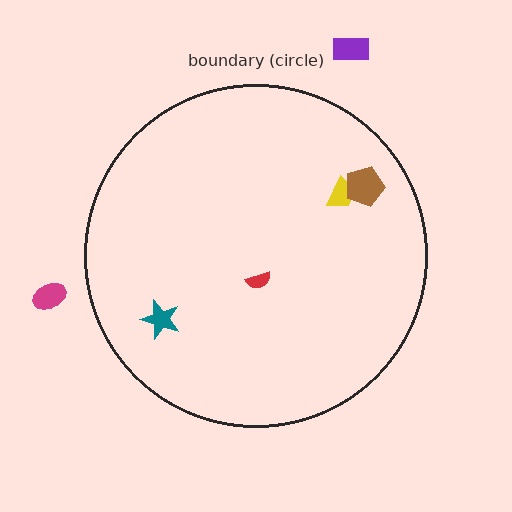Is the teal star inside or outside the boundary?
Inside.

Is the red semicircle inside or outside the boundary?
Inside.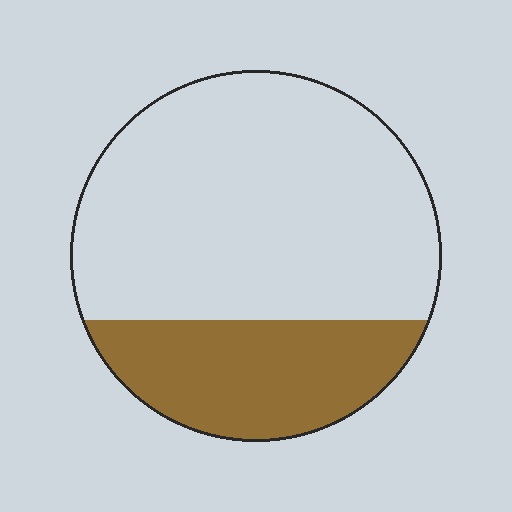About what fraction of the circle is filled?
About one quarter (1/4).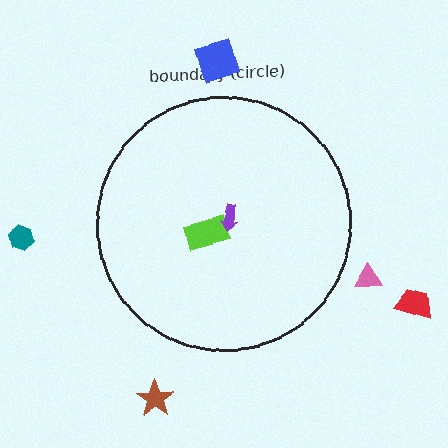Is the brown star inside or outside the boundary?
Outside.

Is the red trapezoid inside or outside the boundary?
Outside.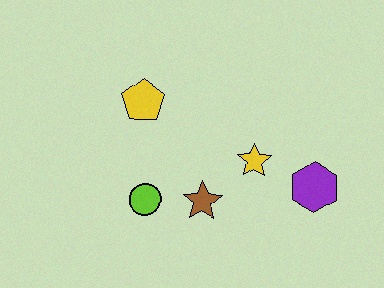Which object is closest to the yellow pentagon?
The lime circle is closest to the yellow pentagon.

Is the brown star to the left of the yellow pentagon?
No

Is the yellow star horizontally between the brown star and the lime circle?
No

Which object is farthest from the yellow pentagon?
The purple hexagon is farthest from the yellow pentagon.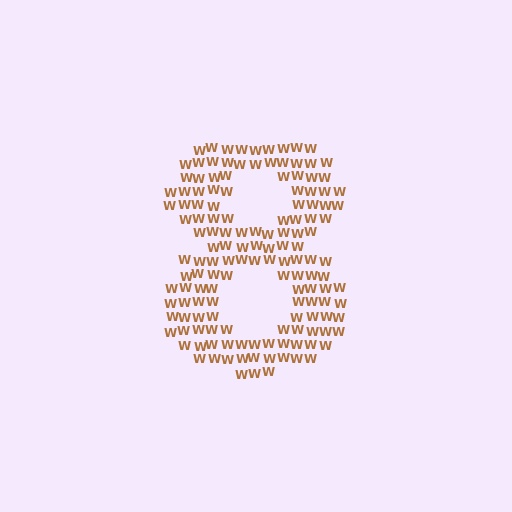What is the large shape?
The large shape is the digit 8.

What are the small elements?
The small elements are letter W's.